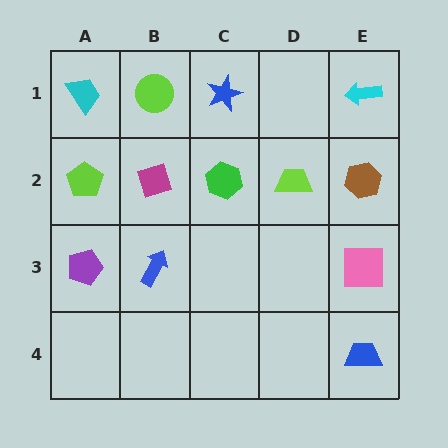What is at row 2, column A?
A lime pentagon.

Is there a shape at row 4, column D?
No, that cell is empty.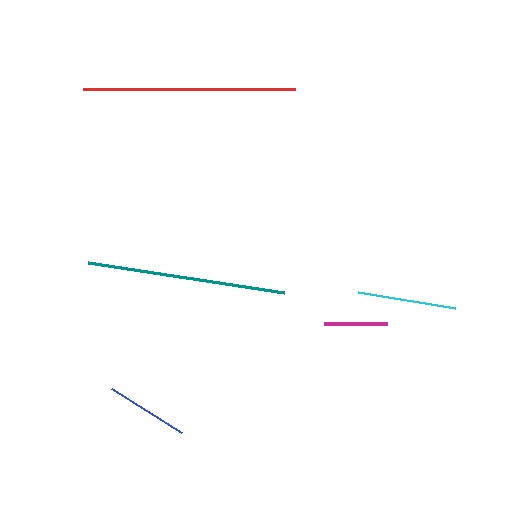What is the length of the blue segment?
The blue segment is approximately 82 pixels long.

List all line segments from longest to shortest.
From longest to shortest: red, teal, cyan, blue, magenta.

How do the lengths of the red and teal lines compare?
The red and teal lines are approximately the same length.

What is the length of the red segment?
The red segment is approximately 212 pixels long.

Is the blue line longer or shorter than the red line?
The red line is longer than the blue line.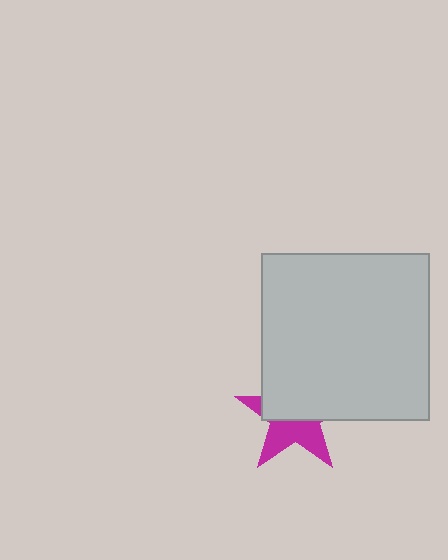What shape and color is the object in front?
The object in front is a light gray square.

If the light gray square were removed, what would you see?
You would see the complete magenta star.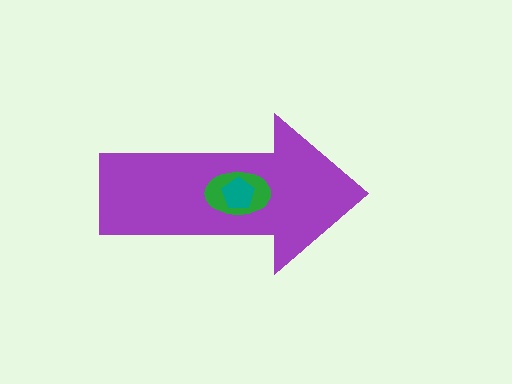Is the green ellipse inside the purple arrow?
Yes.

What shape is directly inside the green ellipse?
The teal pentagon.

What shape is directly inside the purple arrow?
The green ellipse.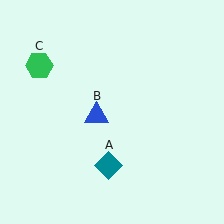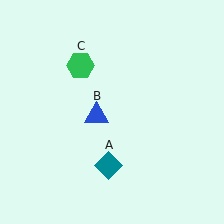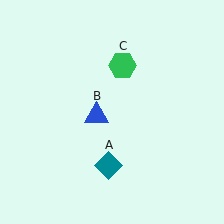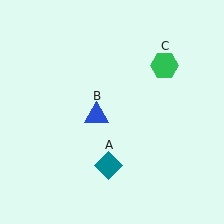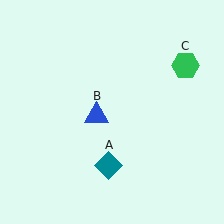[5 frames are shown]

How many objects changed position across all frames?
1 object changed position: green hexagon (object C).